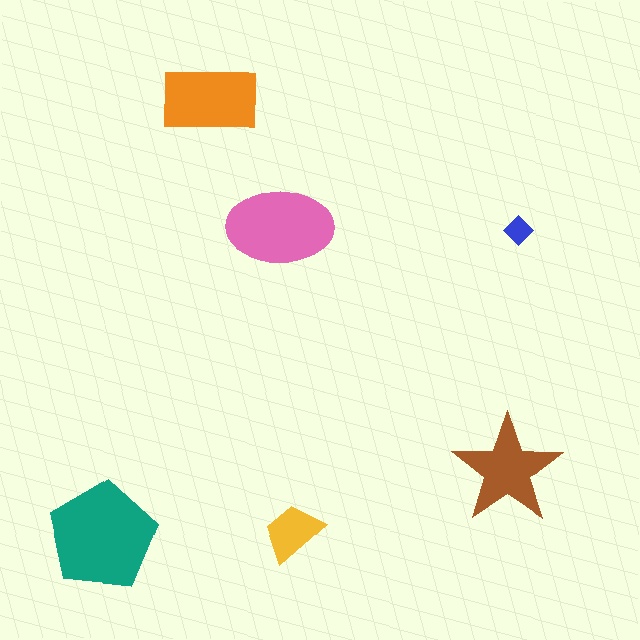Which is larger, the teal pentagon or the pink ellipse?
The teal pentagon.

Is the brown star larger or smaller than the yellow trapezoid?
Larger.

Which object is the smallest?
The blue diamond.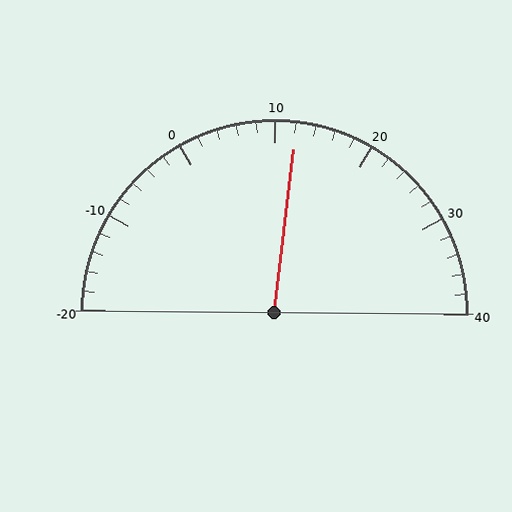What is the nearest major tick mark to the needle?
The nearest major tick mark is 10.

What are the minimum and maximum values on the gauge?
The gauge ranges from -20 to 40.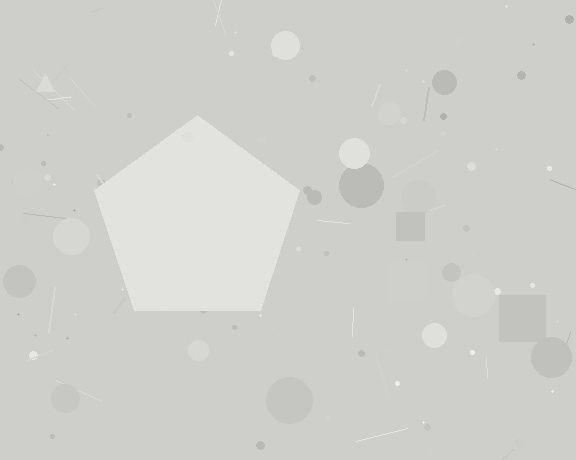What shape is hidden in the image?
A pentagon is hidden in the image.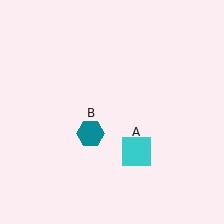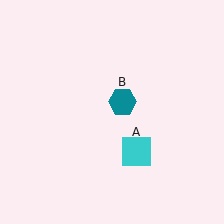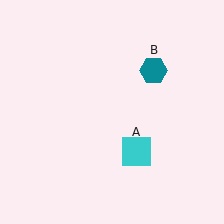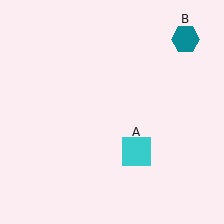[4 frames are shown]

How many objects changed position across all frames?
1 object changed position: teal hexagon (object B).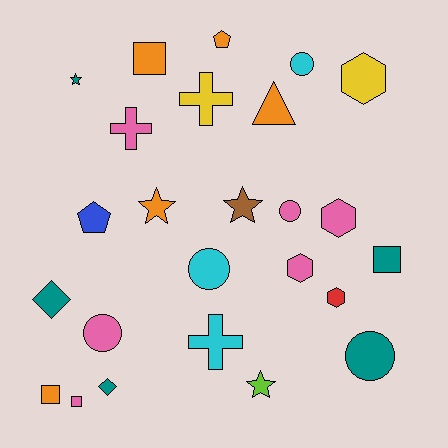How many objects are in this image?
There are 25 objects.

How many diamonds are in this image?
There are 2 diamonds.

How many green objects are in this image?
There are no green objects.